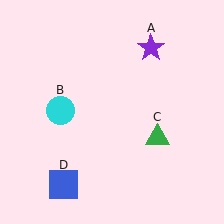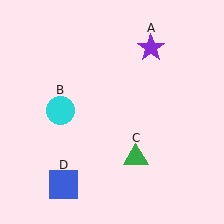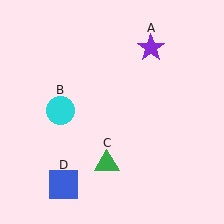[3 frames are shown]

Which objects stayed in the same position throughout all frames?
Purple star (object A) and cyan circle (object B) and blue square (object D) remained stationary.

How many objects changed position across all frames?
1 object changed position: green triangle (object C).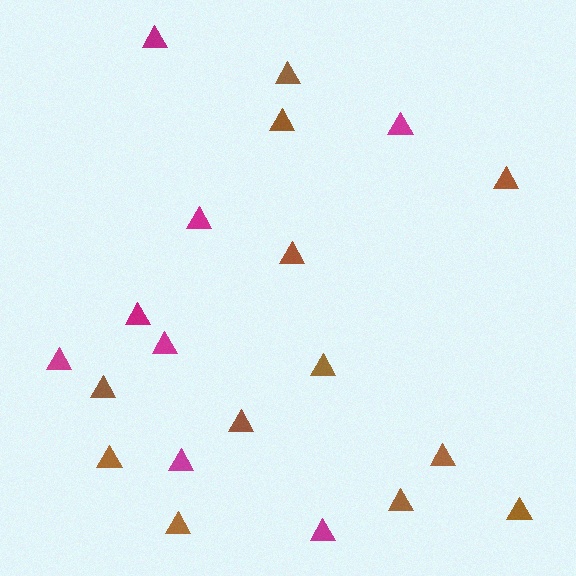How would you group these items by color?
There are 2 groups: one group of brown triangles (12) and one group of magenta triangles (8).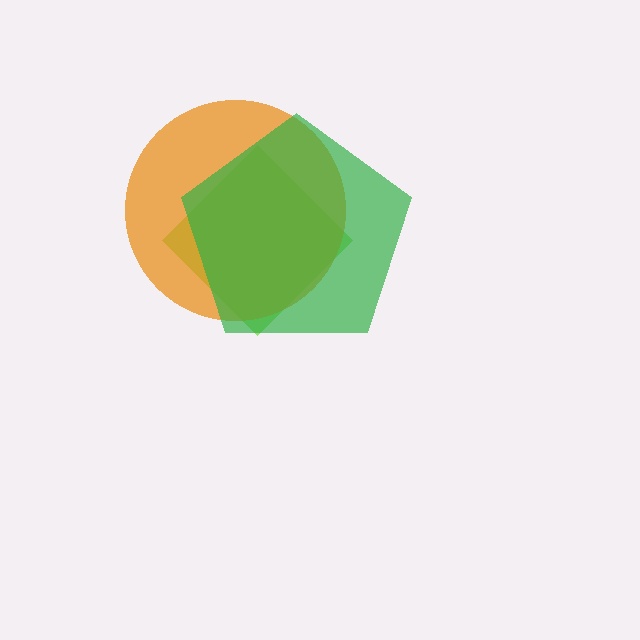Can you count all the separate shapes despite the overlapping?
Yes, there are 3 separate shapes.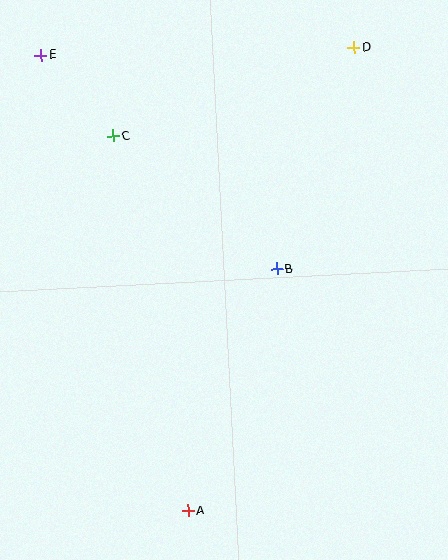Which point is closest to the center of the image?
Point B at (277, 269) is closest to the center.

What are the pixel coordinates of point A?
Point A is at (188, 511).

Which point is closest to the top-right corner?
Point D is closest to the top-right corner.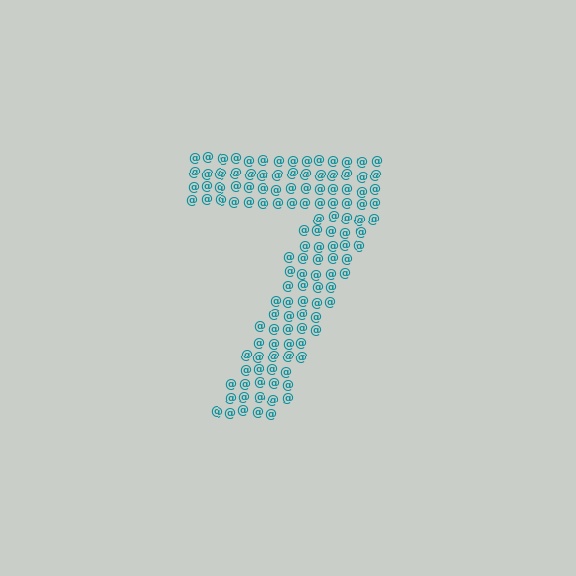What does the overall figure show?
The overall figure shows the digit 7.